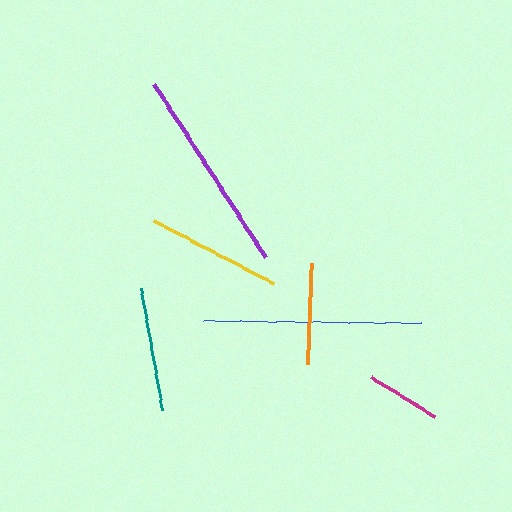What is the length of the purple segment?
The purple segment is approximately 206 pixels long.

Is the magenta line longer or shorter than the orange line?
The orange line is longer than the magenta line.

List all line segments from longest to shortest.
From longest to shortest: blue, purple, yellow, teal, orange, magenta.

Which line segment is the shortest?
The magenta line is the shortest at approximately 75 pixels.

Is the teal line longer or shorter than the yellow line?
The yellow line is longer than the teal line.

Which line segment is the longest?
The blue line is the longest at approximately 218 pixels.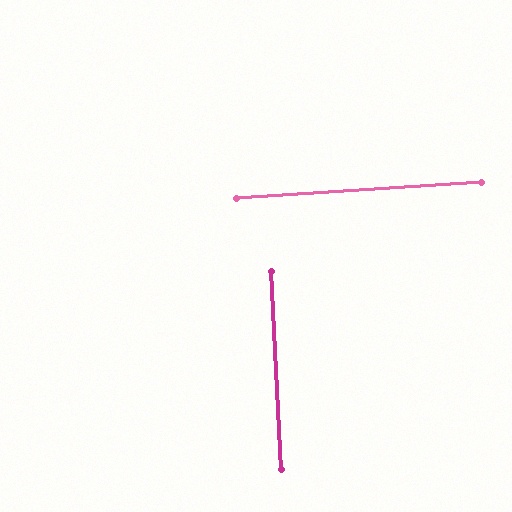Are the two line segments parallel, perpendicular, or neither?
Perpendicular — they meet at approximately 89°.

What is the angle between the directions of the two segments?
Approximately 89 degrees.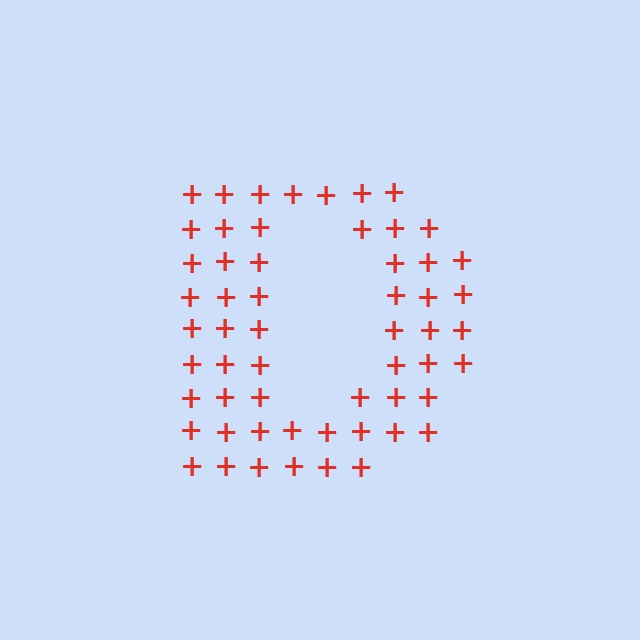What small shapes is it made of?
It is made of small plus signs.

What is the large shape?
The large shape is the letter D.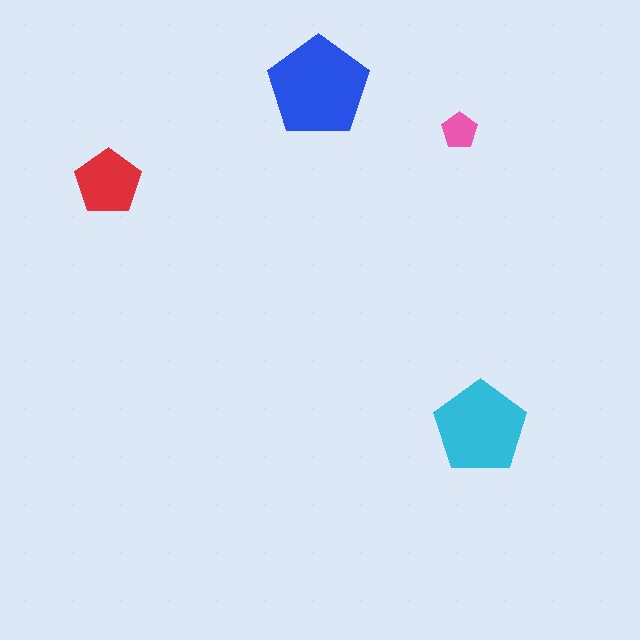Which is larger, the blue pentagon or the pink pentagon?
The blue one.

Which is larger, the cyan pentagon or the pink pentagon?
The cyan one.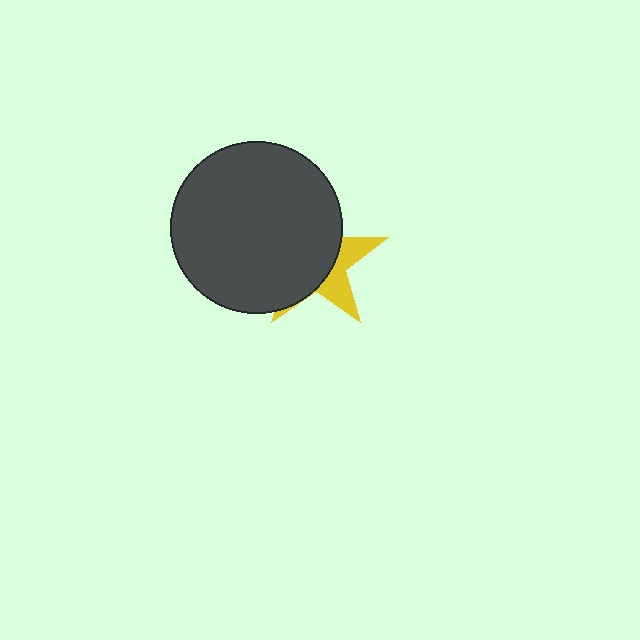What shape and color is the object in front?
The object in front is a dark gray circle.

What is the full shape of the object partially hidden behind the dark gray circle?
The partially hidden object is a yellow star.